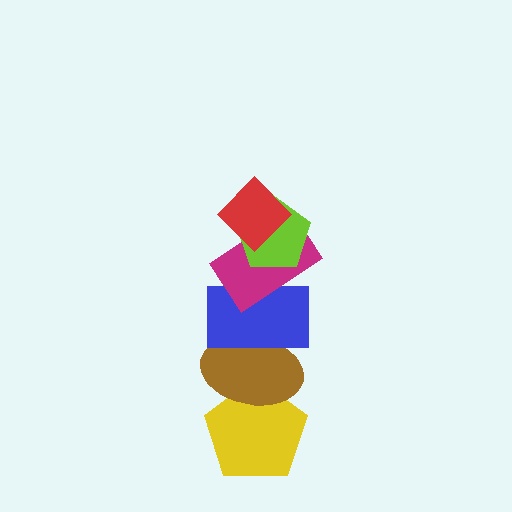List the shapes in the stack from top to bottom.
From top to bottom: the red diamond, the lime pentagon, the magenta rectangle, the blue rectangle, the brown ellipse, the yellow pentagon.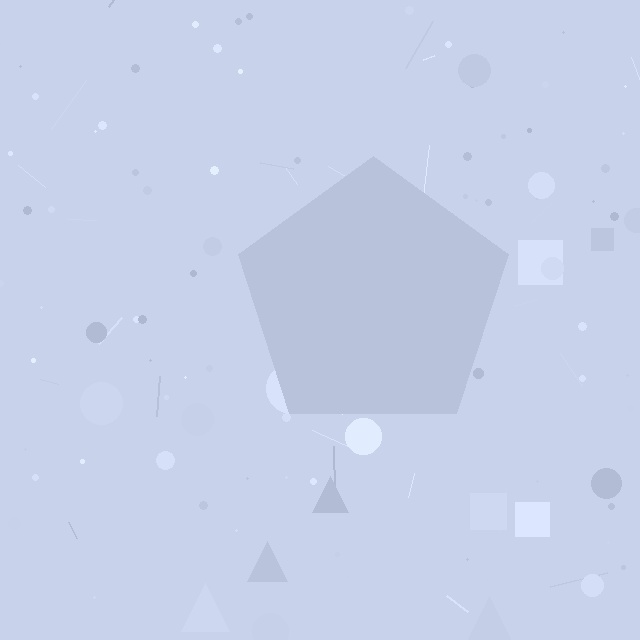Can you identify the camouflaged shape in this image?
The camouflaged shape is a pentagon.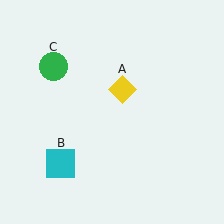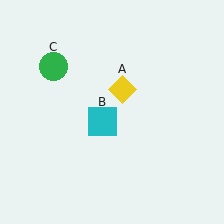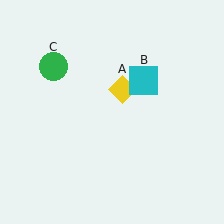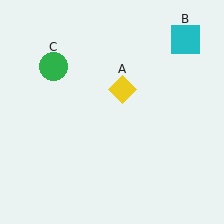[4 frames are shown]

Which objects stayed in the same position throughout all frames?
Yellow diamond (object A) and green circle (object C) remained stationary.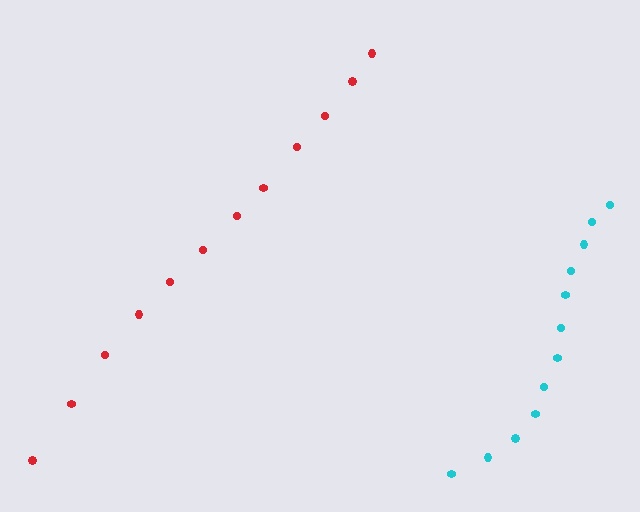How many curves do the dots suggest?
There are 2 distinct paths.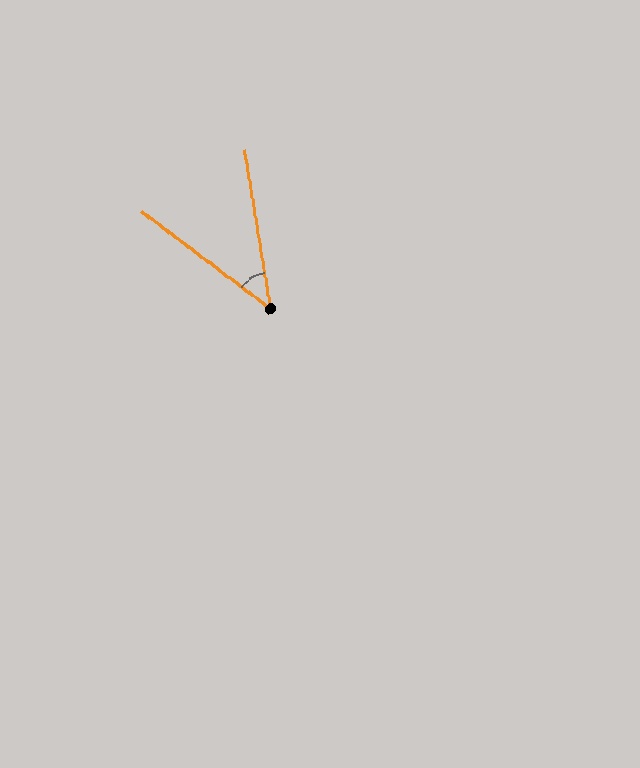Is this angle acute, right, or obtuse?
It is acute.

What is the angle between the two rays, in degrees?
Approximately 43 degrees.